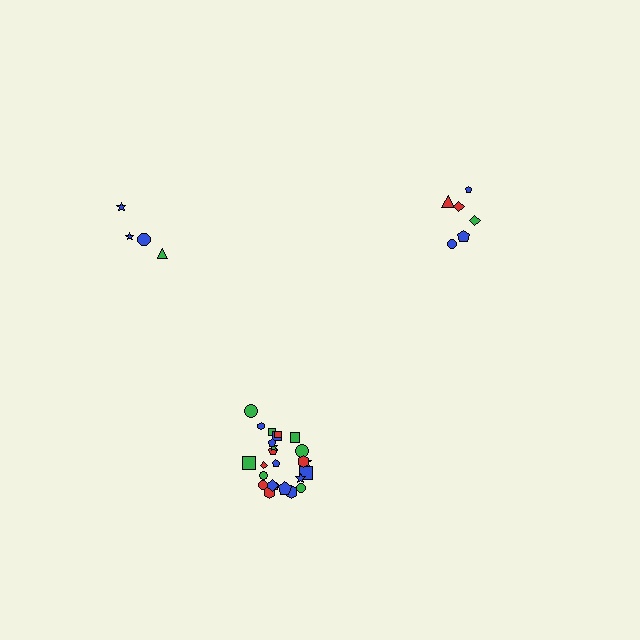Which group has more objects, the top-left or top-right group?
The top-right group.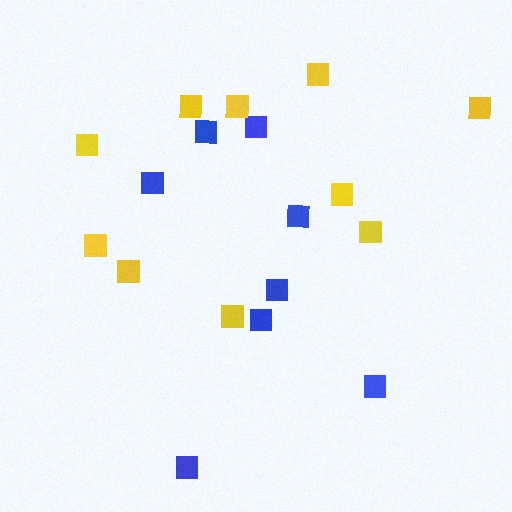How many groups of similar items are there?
There are 2 groups: one group of blue squares (8) and one group of yellow squares (10).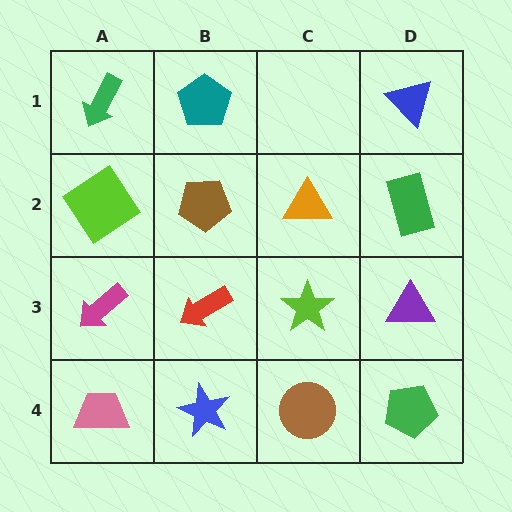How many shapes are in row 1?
3 shapes.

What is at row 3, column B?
A red arrow.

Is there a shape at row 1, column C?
No, that cell is empty.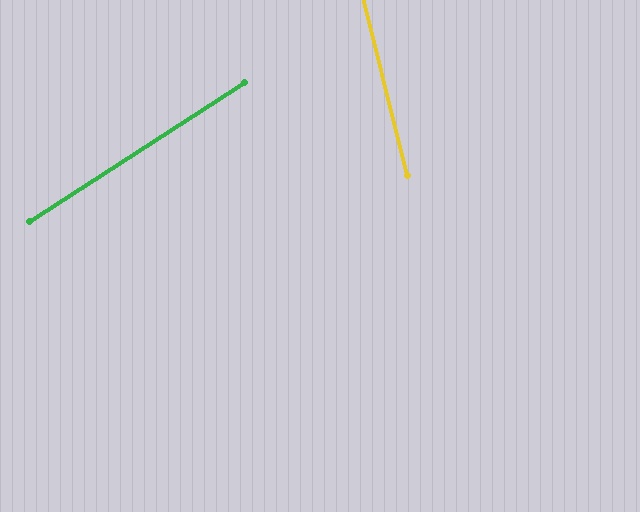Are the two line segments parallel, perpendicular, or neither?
Neither parallel nor perpendicular — they differ by about 71°.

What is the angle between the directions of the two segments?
Approximately 71 degrees.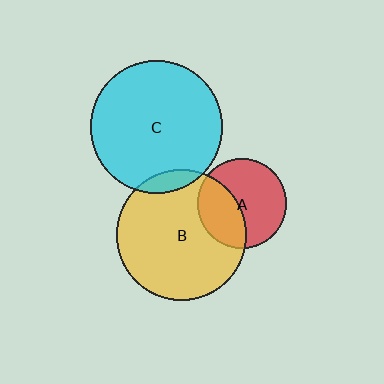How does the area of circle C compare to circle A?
Approximately 2.2 times.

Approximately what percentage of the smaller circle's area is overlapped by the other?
Approximately 40%.